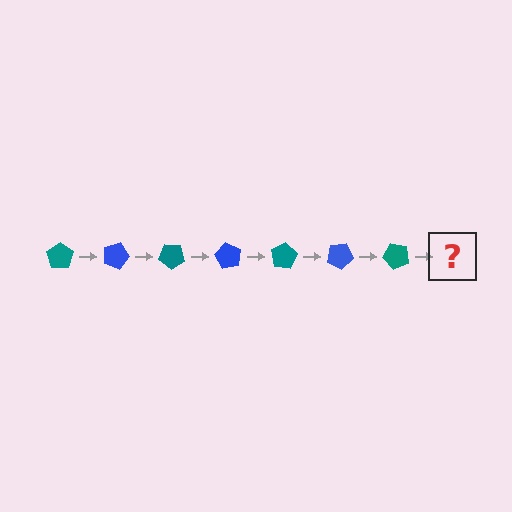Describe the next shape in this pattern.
It should be a blue pentagon, rotated 140 degrees from the start.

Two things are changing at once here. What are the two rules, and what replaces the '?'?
The two rules are that it rotates 20 degrees each step and the color cycles through teal and blue. The '?' should be a blue pentagon, rotated 140 degrees from the start.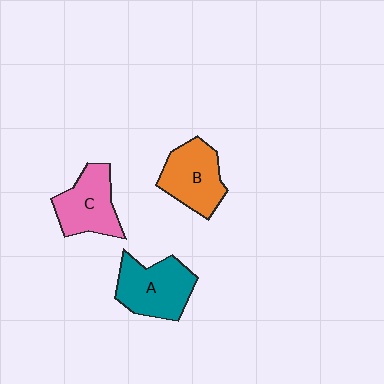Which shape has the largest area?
Shape A (teal).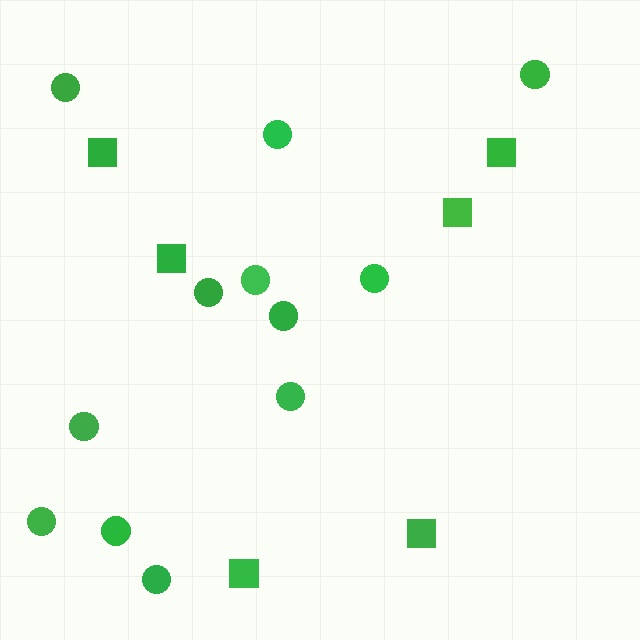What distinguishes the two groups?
There are 2 groups: one group of squares (6) and one group of circles (12).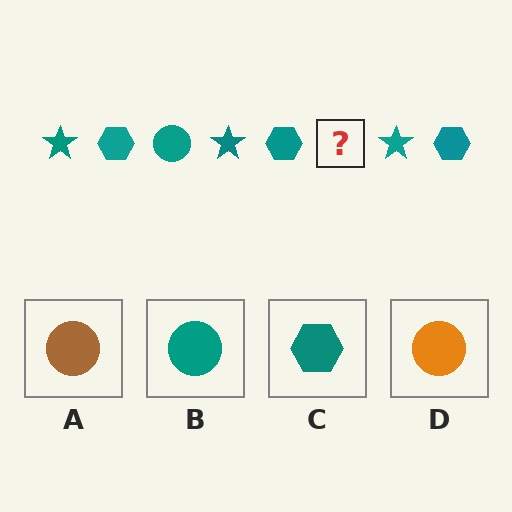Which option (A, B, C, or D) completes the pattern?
B.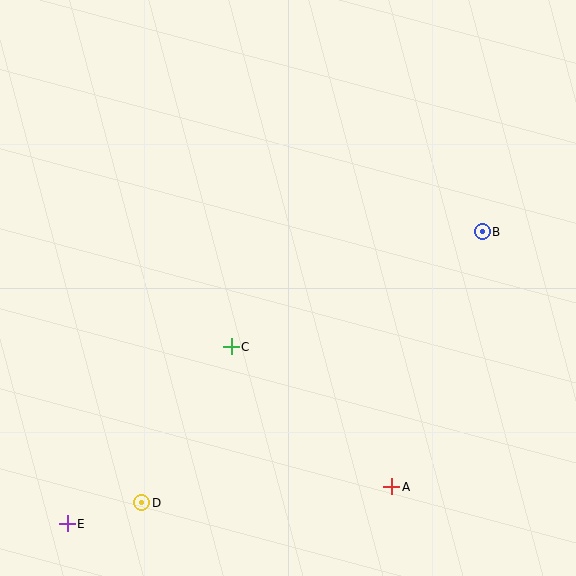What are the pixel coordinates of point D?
Point D is at (142, 503).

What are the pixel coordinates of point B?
Point B is at (482, 232).